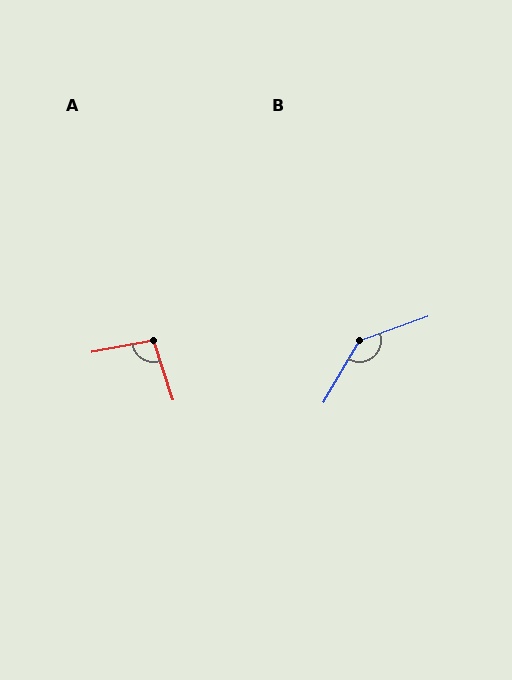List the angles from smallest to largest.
A (98°), B (140°).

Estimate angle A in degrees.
Approximately 98 degrees.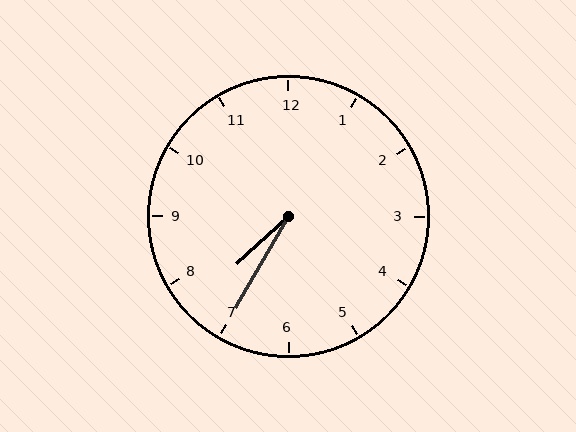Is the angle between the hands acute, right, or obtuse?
It is acute.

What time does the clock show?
7:35.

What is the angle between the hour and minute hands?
Approximately 18 degrees.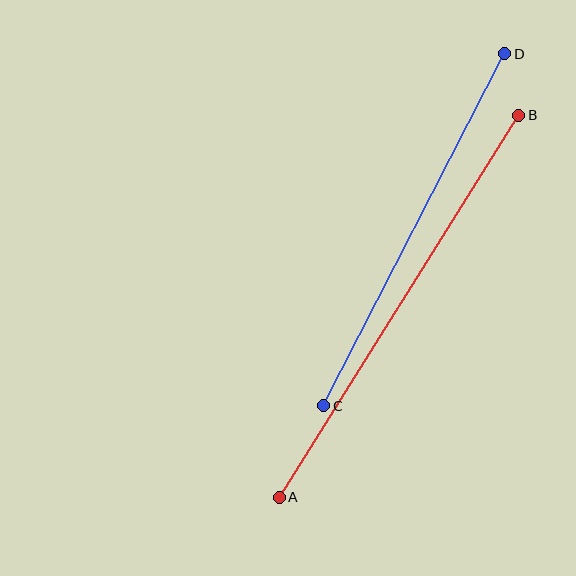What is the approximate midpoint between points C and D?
The midpoint is at approximately (414, 230) pixels.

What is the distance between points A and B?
The distance is approximately 451 pixels.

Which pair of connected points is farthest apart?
Points A and B are farthest apart.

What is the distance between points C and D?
The distance is approximately 396 pixels.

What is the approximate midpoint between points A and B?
The midpoint is at approximately (399, 306) pixels.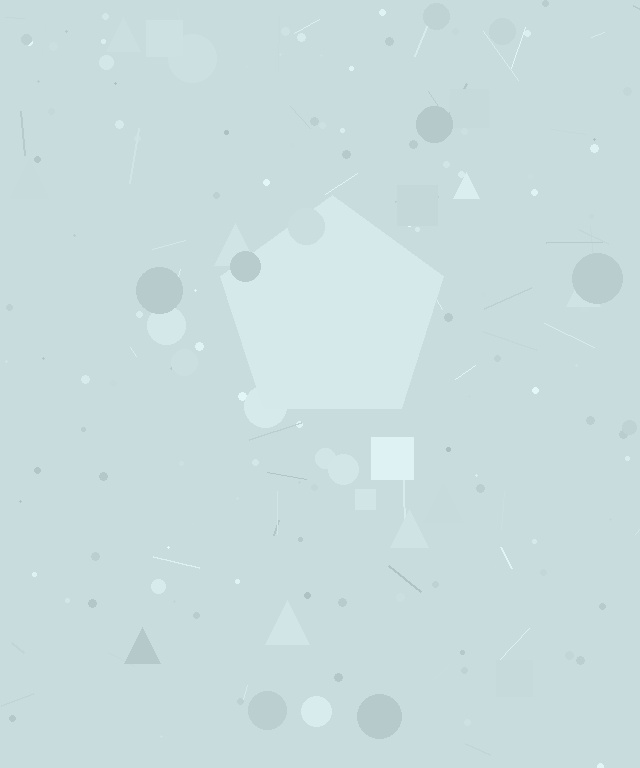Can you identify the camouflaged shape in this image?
The camouflaged shape is a pentagon.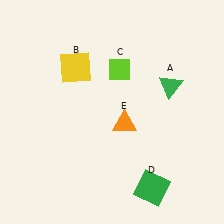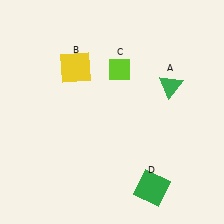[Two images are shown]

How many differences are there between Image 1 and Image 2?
There is 1 difference between the two images.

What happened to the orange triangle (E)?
The orange triangle (E) was removed in Image 2. It was in the bottom-right area of Image 1.